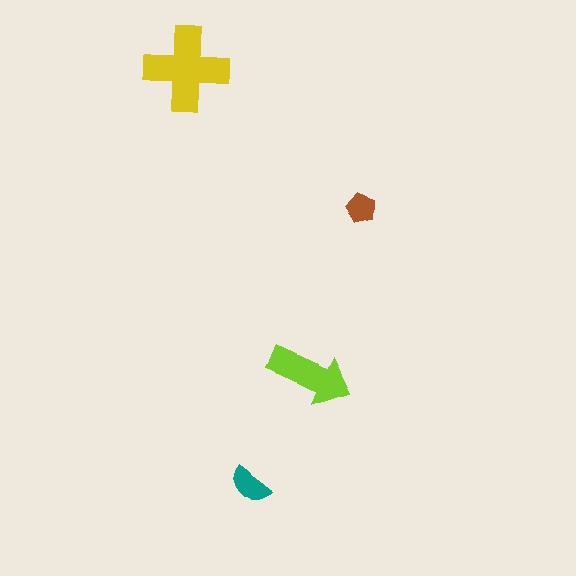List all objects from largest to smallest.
The yellow cross, the lime arrow, the teal semicircle, the brown pentagon.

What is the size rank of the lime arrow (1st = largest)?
2nd.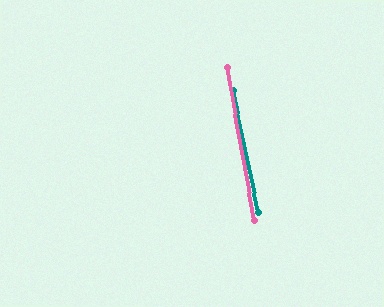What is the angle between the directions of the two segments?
Approximately 2 degrees.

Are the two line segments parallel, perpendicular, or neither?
Parallel — their directions differ by only 1.6°.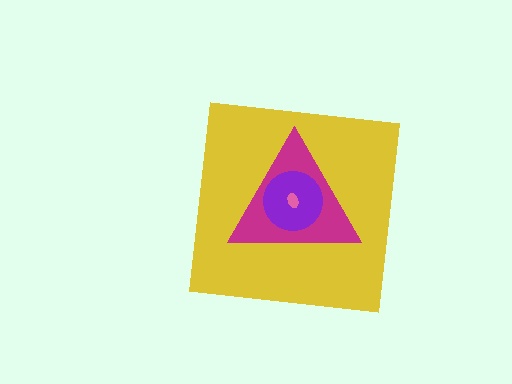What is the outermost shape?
The yellow square.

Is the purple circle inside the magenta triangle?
Yes.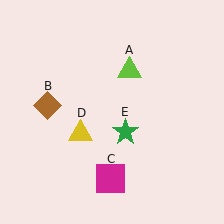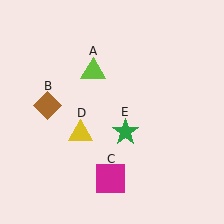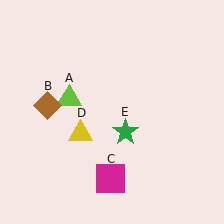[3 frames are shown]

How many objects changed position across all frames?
1 object changed position: lime triangle (object A).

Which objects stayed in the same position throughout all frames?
Brown diamond (object B) and magenta square (object C) and yellow triangle (object D) and green star (object E) remained stationary.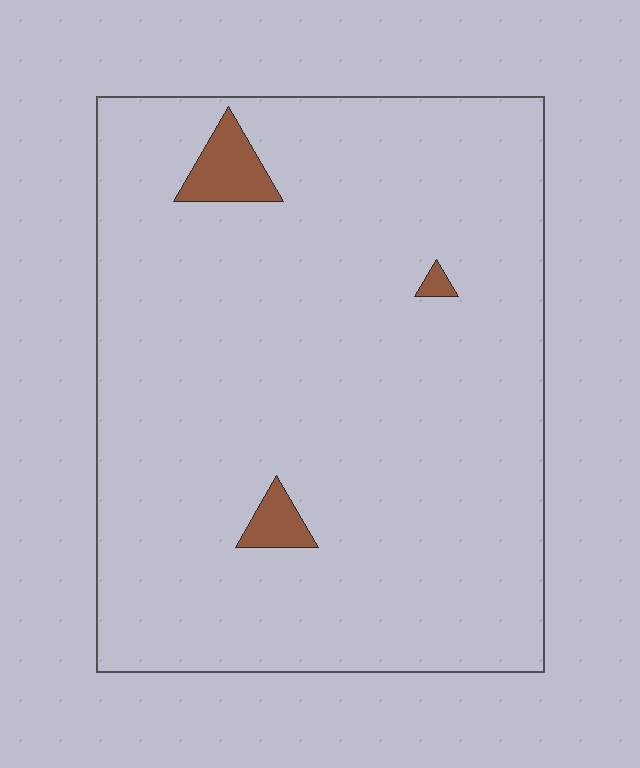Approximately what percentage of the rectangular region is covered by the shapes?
Approximately 5%.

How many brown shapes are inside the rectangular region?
3.